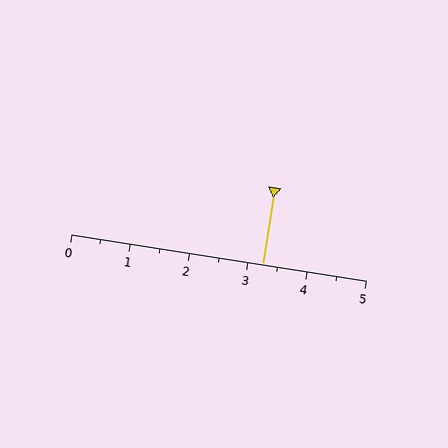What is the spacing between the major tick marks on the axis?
The major ticks are spaced 1 apart.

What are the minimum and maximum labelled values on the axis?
The axis runs from 0 to 5.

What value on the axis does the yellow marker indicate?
The marker indicates approximately 3.2.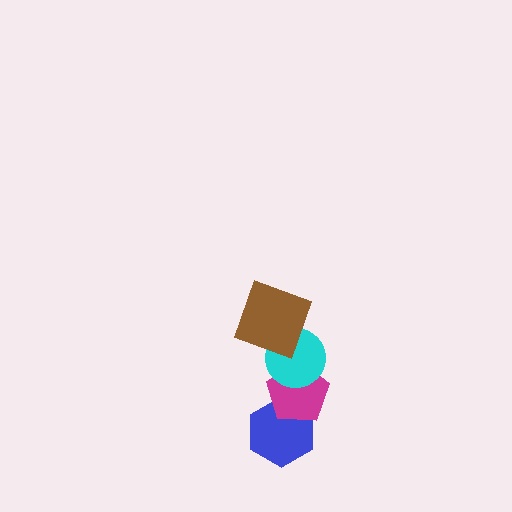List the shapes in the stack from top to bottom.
From top to bottom: the brown square, the cyan circle, the magenta pentagon, the blue hexagon.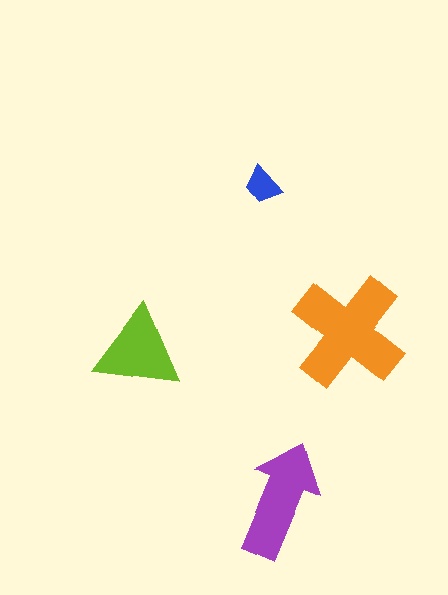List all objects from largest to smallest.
The orange cross, the purple arrow, the lime triangle, the blue trapezoid.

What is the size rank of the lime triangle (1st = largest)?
3rd.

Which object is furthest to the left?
The lime triangle is leftmost.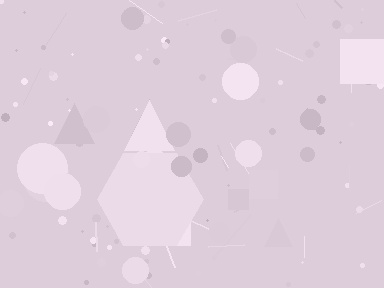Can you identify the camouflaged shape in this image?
The camouflaged shape is a hexagon.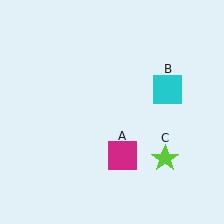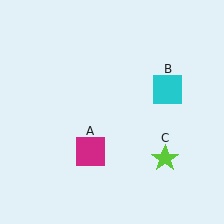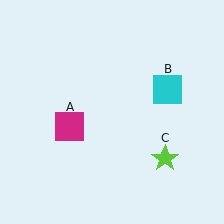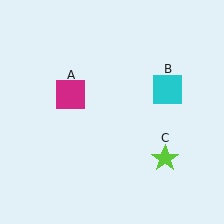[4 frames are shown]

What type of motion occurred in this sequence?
The magenta square (object A) rotated clockwise around the center of the scene.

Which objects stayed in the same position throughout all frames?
Cyan square (object B) and lime star (object C) remained stationary.